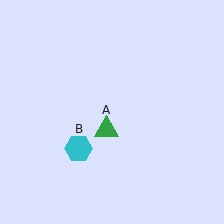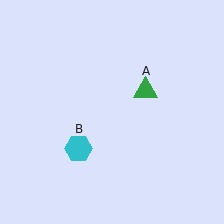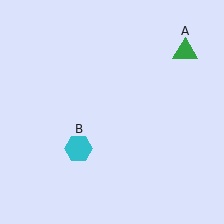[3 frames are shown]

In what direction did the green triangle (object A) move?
The green triangle (object A) moved up and to the right.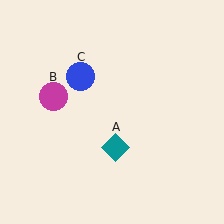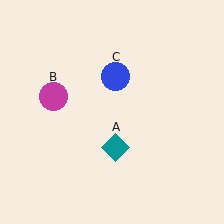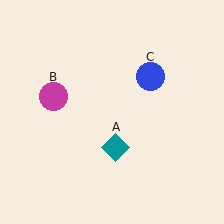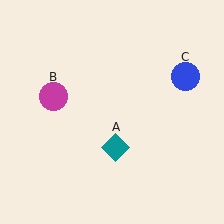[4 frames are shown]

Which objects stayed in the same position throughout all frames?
Teal diamond (object A) and magenta circle (object B) remained stationary.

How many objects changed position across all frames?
1 object changed position: blue circle (object C).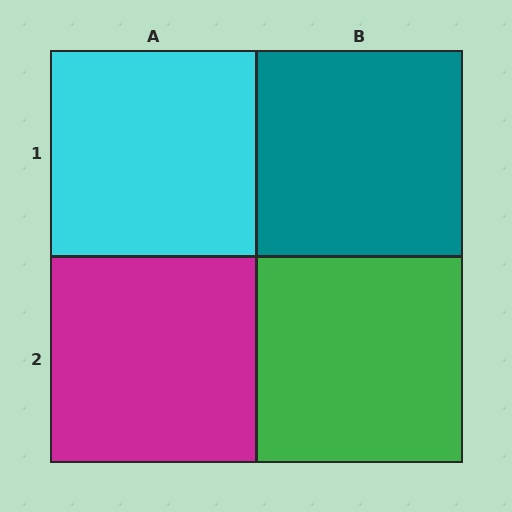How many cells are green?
1 cell is green.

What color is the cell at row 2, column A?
Magenta.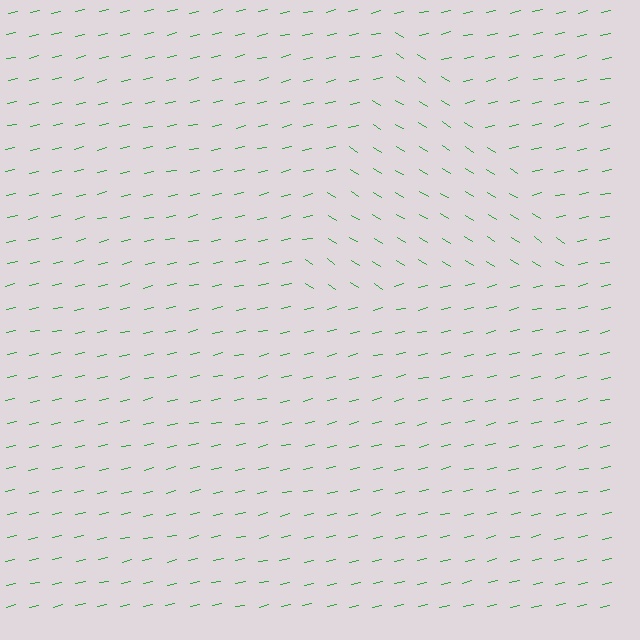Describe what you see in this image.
The image is filled with small green line segments. A triangle region in the image has lines oriented differently from the surrounding lines, creating a visible texture boundary.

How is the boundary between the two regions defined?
The boundary is defined purely by a change in line orientation (approximately 45 degrees difference). All lines are the same color and thickness.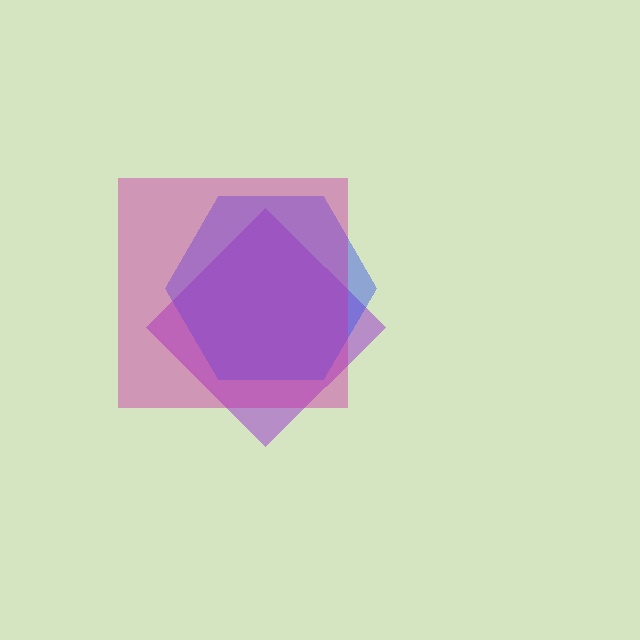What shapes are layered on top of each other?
The layered shapes are: a purple diamond, a blue hexagon, a magenta square.